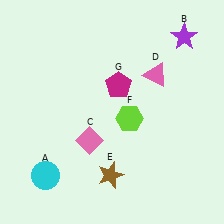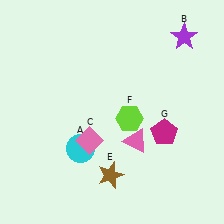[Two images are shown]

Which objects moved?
The objects that moved are: the cyan circle (A), the pink triangle (D), the magenta pentagon (G).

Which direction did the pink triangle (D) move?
The pink triangle (D) moved down.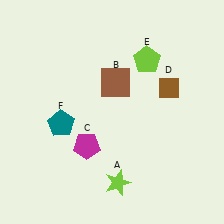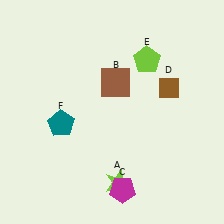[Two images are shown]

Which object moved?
The magenta pentagon (C) moved down.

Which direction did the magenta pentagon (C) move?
The magenta pentagon (C) moved down.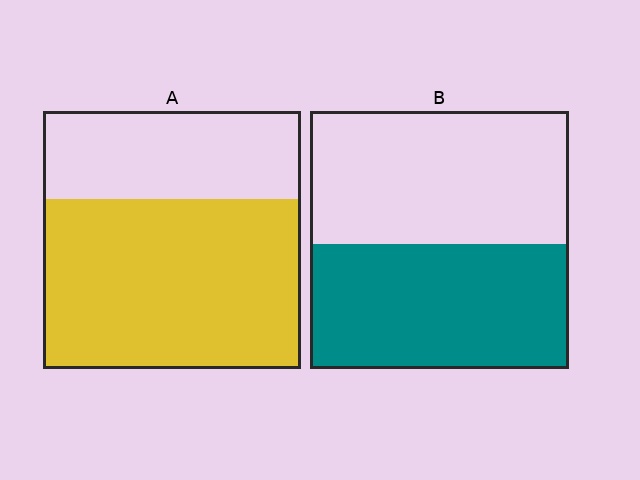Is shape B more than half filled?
Roughly half.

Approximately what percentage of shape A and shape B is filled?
A is approximately 65% and B is approximately 50%.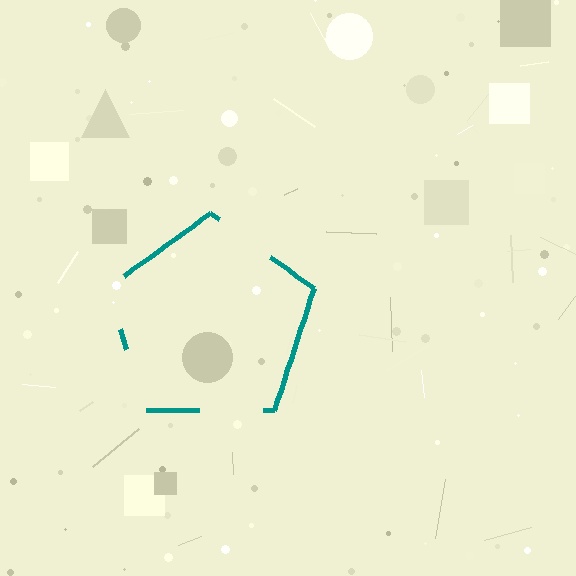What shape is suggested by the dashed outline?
The dashed outline suggests a pentagon.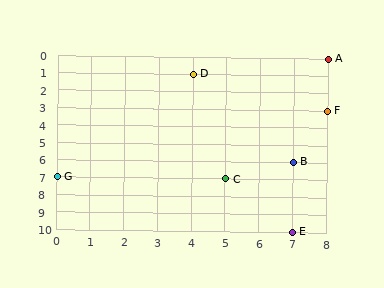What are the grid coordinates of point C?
Point C is at grid coordinates (5, 7).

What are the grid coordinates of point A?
Point A is at grid coordinates (8, 0).